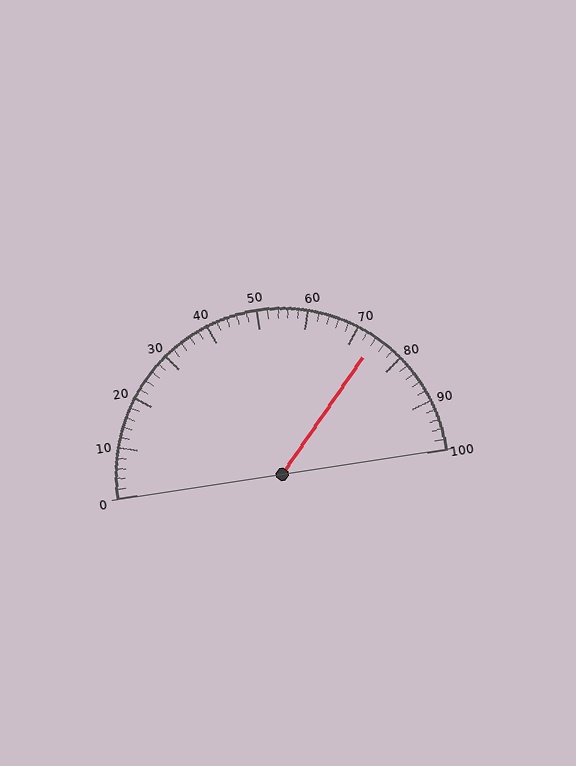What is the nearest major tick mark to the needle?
The nearest major tick mark is 70.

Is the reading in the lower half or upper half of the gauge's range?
The reading is in the upper half of the range (0 to 100).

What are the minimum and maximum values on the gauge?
The gauge ranges from 0 to 100.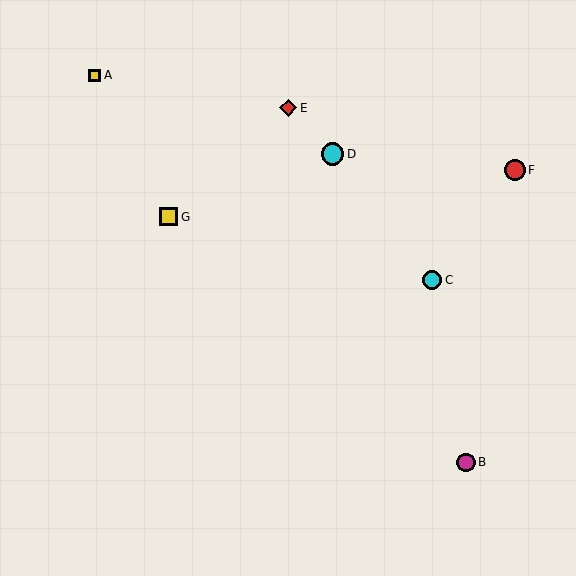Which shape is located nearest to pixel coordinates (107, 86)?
The yellow square (labeled A) at (94, 75) is nearest to that location.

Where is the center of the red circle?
The center of the red circle is at (515, 170).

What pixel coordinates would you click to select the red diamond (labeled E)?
Click at (288, 108) to select the red diamond E.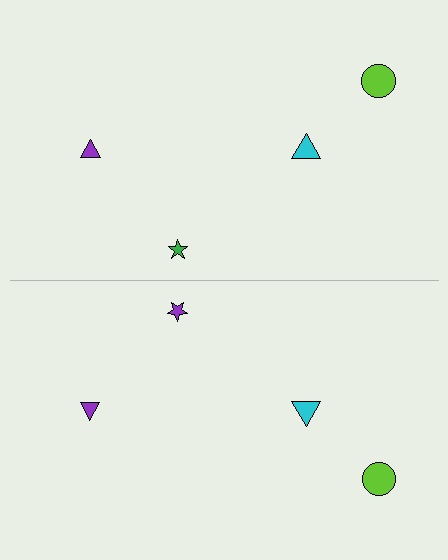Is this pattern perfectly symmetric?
No, the pattern is not perfectly symmetric. The purple star on the bottom side breaks the symmetry — its mirror counterpart is green.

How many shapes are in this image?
There are 8 shapes in this image.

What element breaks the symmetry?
The purple star on the bottom side breaks the symmetry — its mirror counterpart is green.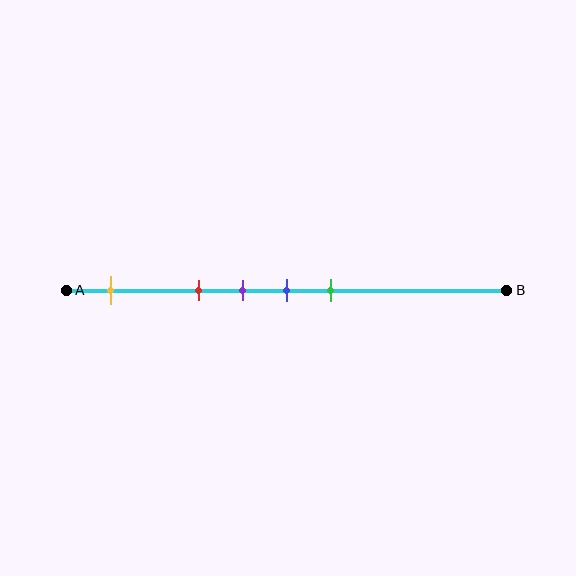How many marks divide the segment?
There are 5 marks dividing the segment.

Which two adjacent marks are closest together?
The purple and blue marks are the closest adjacent pair.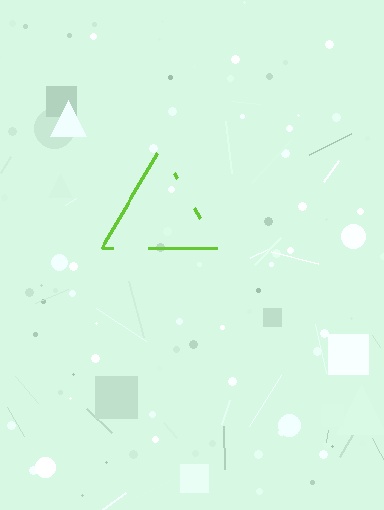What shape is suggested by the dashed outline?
The dashed outline suggests a triangle.